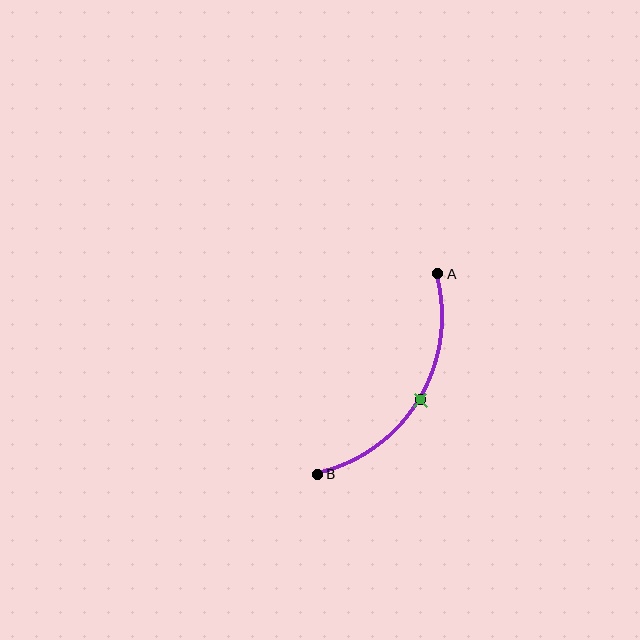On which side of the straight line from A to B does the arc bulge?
The arc bulges to the right of the straight line connecting A and B.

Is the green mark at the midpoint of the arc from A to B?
Yes. The green mark lies on the arc at equal arc-length from both A and B — it is the arc midpoint.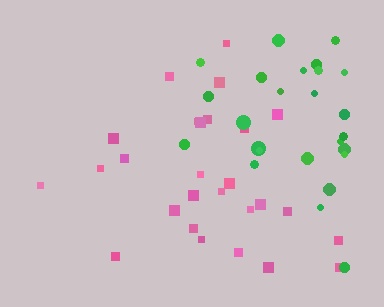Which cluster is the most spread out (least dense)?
Pink.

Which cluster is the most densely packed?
Green.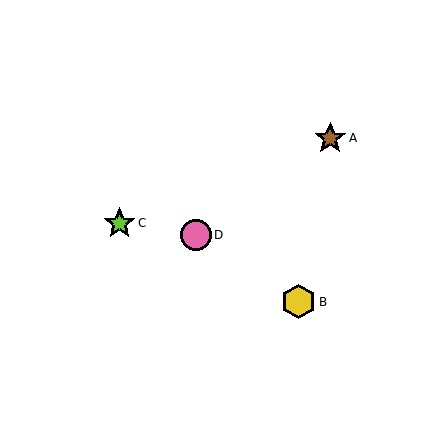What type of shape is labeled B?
Shape B is a yellow hexagon.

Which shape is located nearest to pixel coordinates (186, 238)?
The pink circle (labeled D) at (196, 235) is nearest to that location.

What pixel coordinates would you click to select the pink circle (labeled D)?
Click at (196, 235) to select the pink circle D.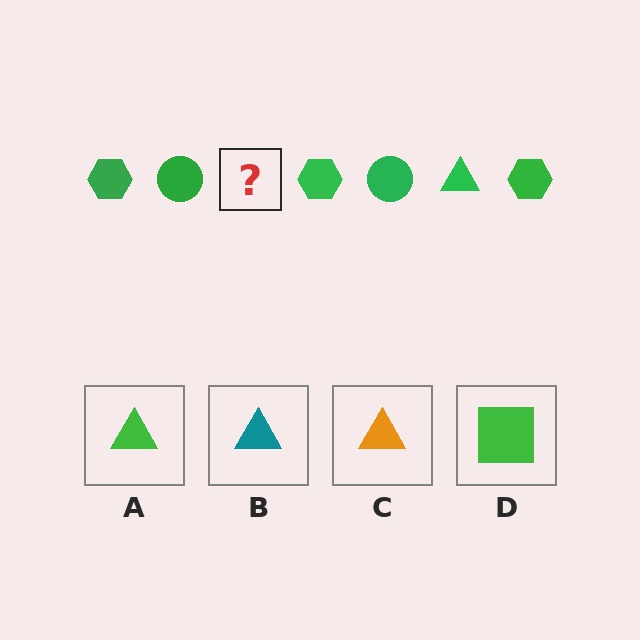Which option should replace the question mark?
Option A.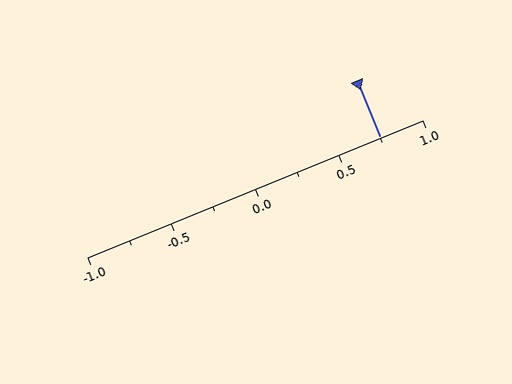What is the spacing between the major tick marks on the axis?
The major ticks are spaced 0.5 apart.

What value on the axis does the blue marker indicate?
The marker indicates approximately 0.75.